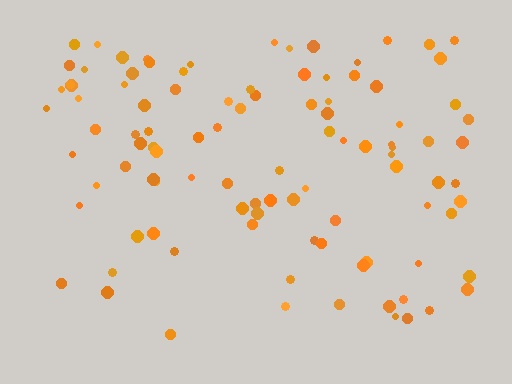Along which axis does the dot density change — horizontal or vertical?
Vertical.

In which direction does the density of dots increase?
From bottom to top, with the top side densest.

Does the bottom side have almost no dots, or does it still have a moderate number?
Still a moderate number, just noticeably fewer than the top.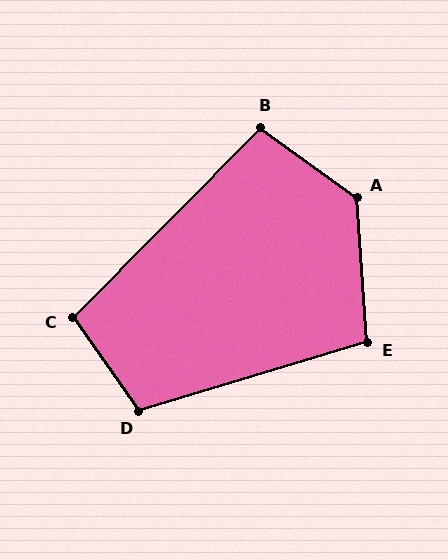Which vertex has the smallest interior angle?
B, at approximately 99 degrees.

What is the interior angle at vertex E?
Approximately 103 degrees (obtuse).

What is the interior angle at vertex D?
Approximately 109 degrees (obtuse).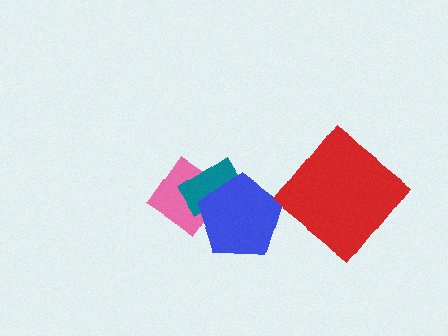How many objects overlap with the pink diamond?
2 objects overlap with the pink diamond.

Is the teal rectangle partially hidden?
Yes, it is partially covered by another shape.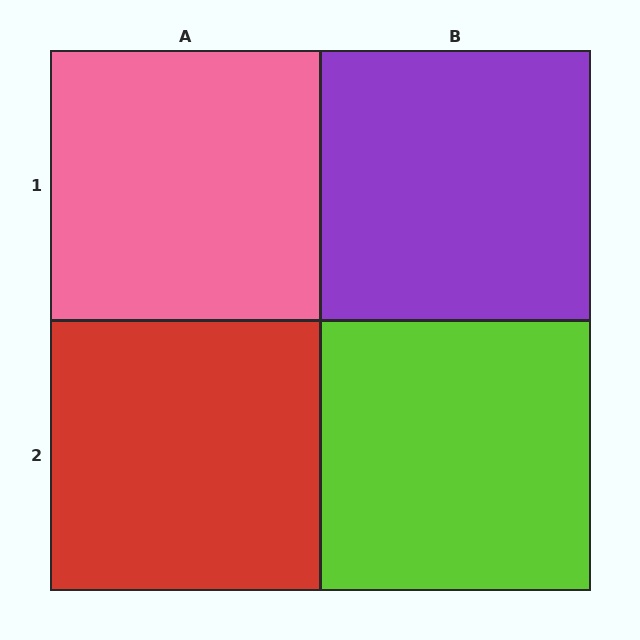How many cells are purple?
1 cell is purple.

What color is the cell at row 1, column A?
Pink.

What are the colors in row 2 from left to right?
Red, lime.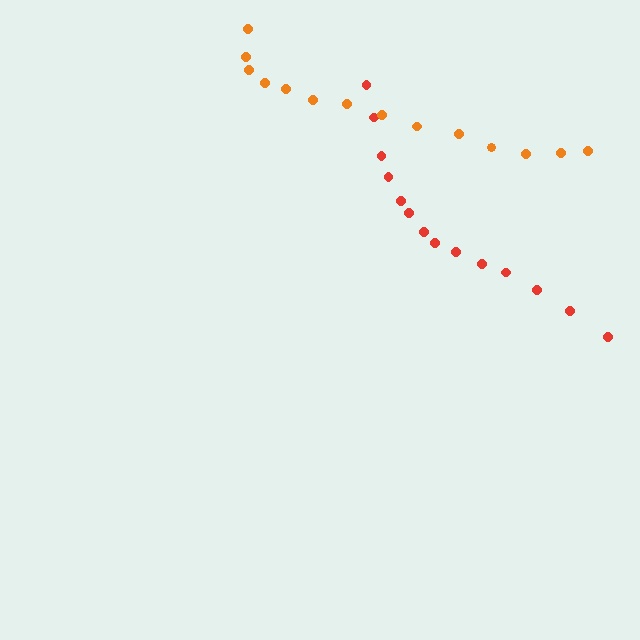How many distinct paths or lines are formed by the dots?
There are 2 distinct paths.